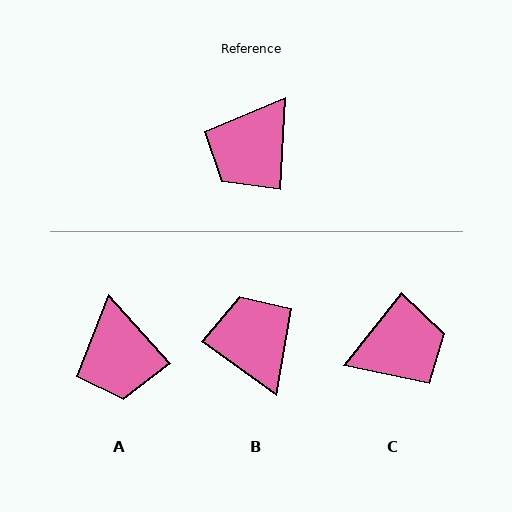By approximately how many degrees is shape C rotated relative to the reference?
Approximately 145 degrees counter-clockwise.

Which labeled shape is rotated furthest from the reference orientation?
C, about 145 degrees away.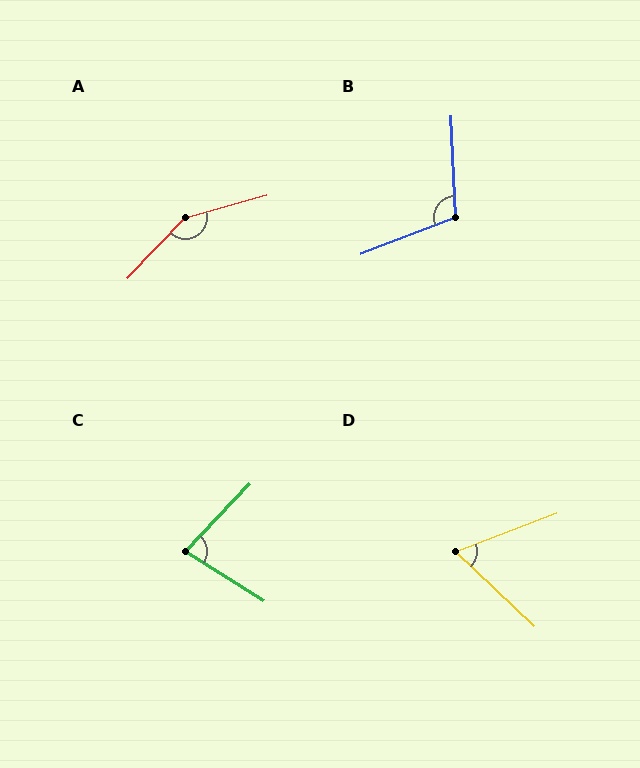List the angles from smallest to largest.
D (64°), C (78°), B (108°), A (149°).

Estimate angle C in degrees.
Approximately 78 degrees.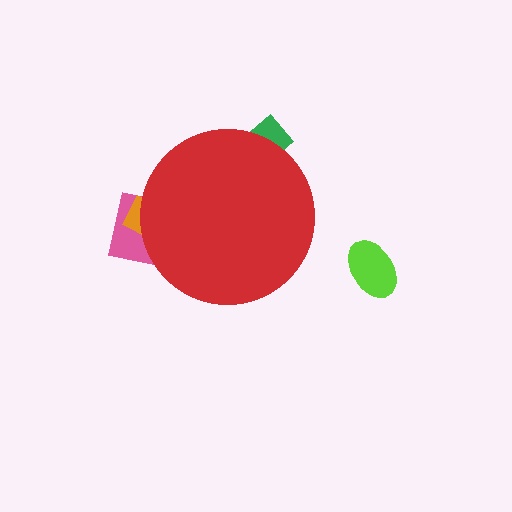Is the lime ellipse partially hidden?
No, the lime ellipse is fully visible.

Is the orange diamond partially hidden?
Yes, the orange diamond is partially hidden behind the red circle.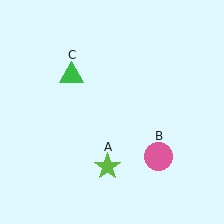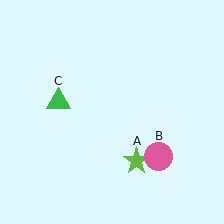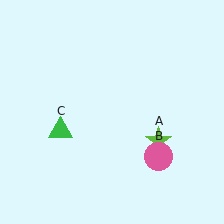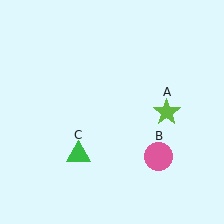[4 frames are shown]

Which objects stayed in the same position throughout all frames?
Pink circle (object B) remained stationary.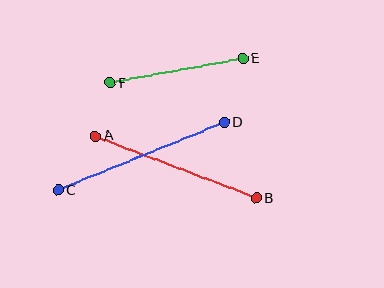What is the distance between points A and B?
The distance is approximately 172 pixels.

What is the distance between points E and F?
The distance is approximately 135 pixels.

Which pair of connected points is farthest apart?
Points C and D are farthest apart.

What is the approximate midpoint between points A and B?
The midpoint is at approximately (176, 167) pixels.